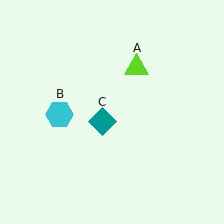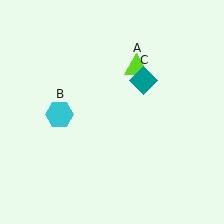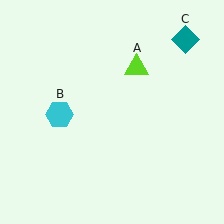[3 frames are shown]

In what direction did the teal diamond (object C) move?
The teal diamond (object C) moved up and to the right.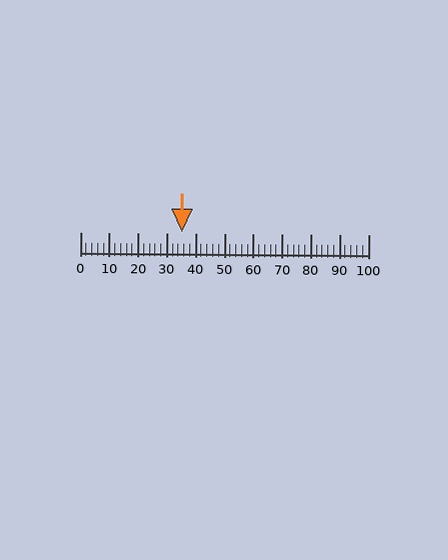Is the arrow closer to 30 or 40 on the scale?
The arrow is closer to 40.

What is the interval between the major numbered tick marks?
The major tick marks are spaced 10 units apart.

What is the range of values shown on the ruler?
The ruler shows values from 0 to 100.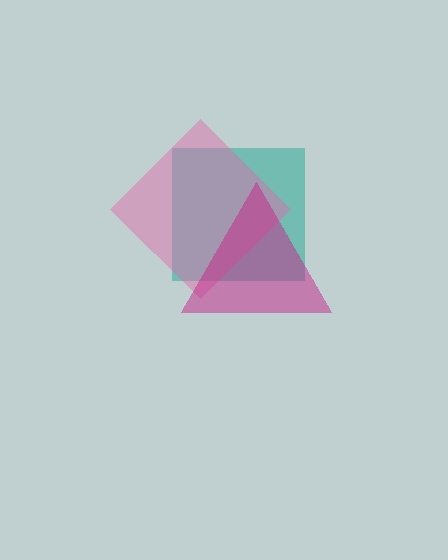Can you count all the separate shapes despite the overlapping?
Yes, there are 3 separate shapes.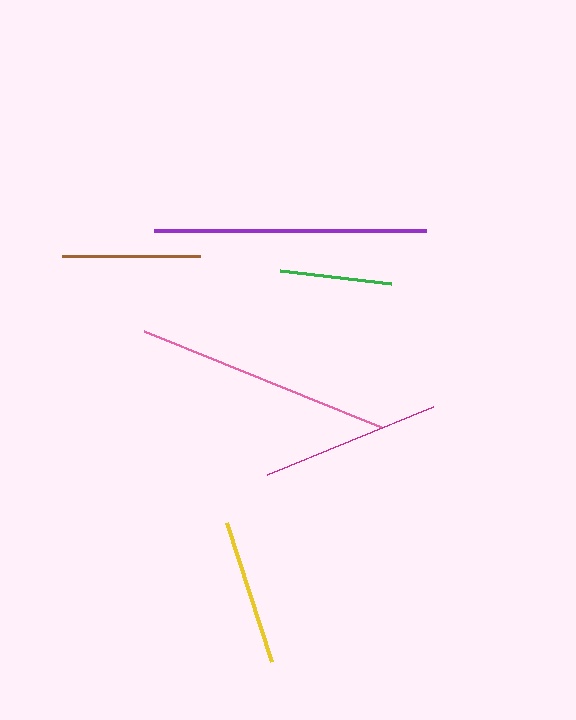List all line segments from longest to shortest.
From longest to shortest: purple, pink, magenta, yellow, brown, green.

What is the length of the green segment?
The green segment is approximately 112 pixels long.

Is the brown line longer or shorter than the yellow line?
The yellow line is longer than the brown line.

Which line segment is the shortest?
The green line is the shortest at approximately 112 pixels.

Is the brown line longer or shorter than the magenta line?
The magenta line is longer than the brown line.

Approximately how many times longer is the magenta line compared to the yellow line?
The magenta line is approximately 1.2 times the length of the yellow line.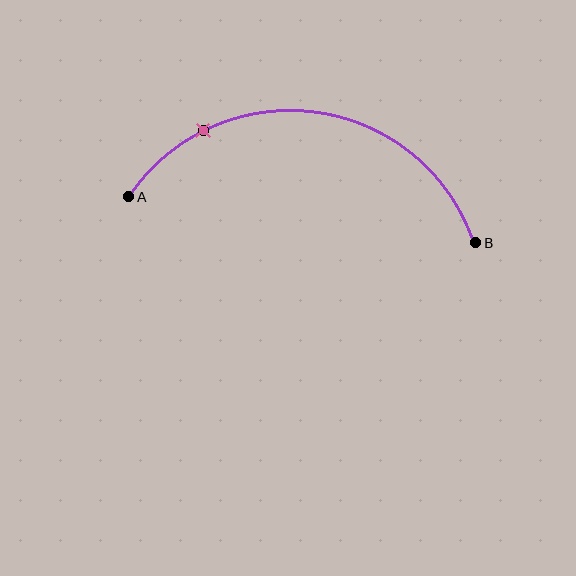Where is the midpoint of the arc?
The arc midpoint is the point on the curve farthest from the straight line joining A and B. It sits above that line.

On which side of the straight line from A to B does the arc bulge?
The arc bulges above the straight line connecting A and B.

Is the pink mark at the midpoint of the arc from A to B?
No. The pink mark lies on the arc but is closer to endpoint A. The arc midpoint would be at the point on the curve equidistant along the arc from both A and B.